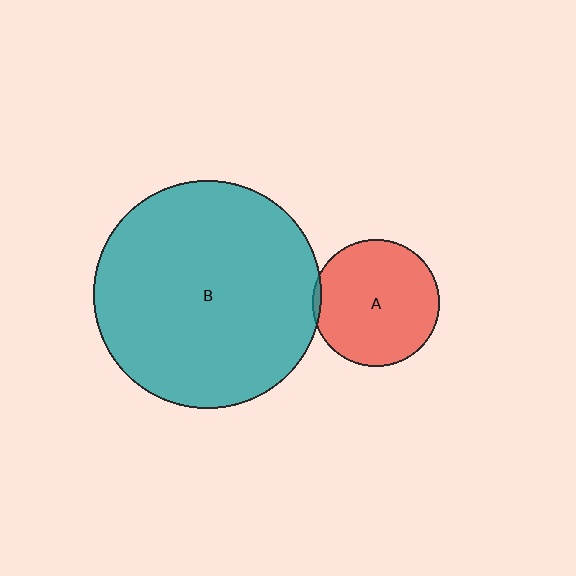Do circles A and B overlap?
Yes.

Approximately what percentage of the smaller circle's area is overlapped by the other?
Approximately 5%.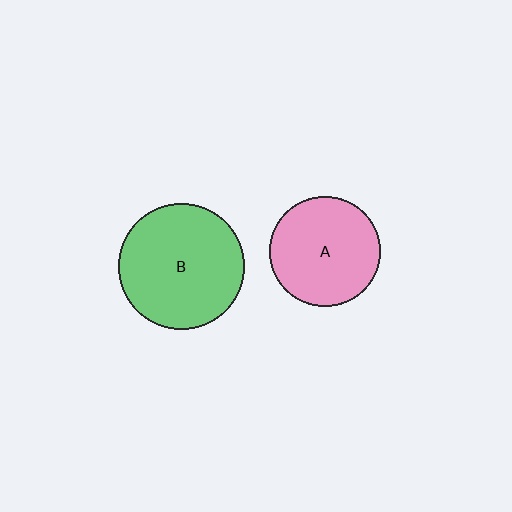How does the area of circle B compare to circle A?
Approximately 1.3 times.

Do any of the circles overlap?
No, none of the circles overlap.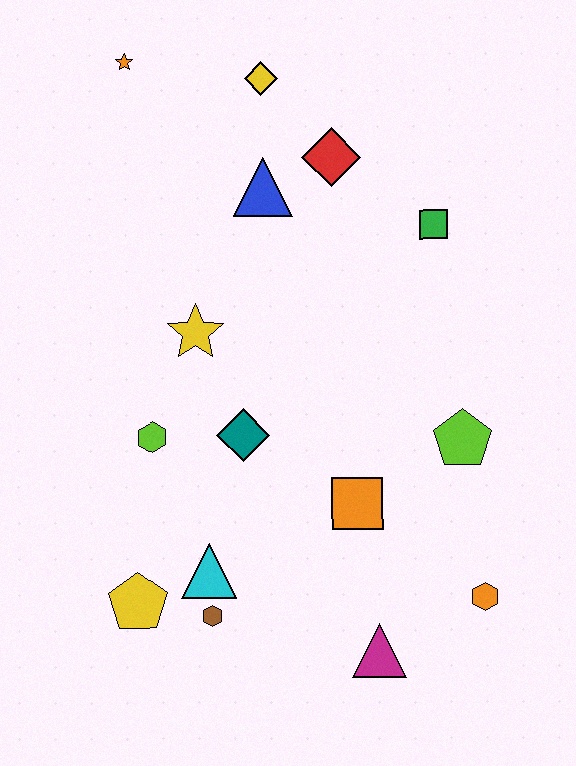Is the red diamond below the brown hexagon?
No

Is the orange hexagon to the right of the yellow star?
Yes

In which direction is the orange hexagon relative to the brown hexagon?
The orange hexagon is to the right of the brown hexagon.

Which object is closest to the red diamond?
The blue triangle is closest to the red diamond.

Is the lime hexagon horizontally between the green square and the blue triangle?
No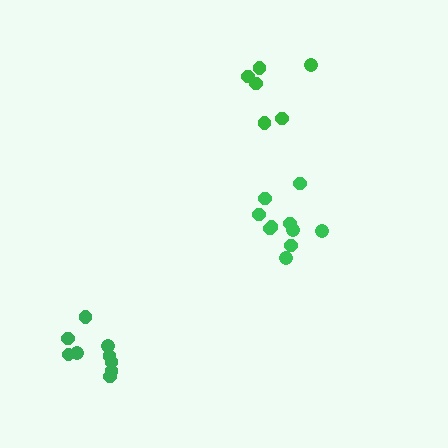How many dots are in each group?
Group 1: 9 dots, Group 2: 10 dots, Group 3: 6 dots (25 total).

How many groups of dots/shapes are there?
There are 3 groups.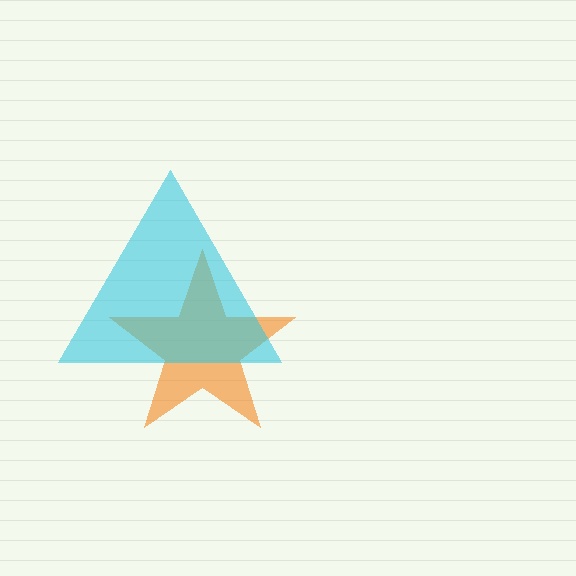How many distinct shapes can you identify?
There are 2 distinct shapes: an orange star, a cyan triangle.